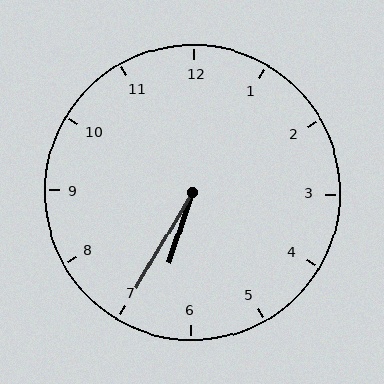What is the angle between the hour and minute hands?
Approximately 12 degrees.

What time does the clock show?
6:35.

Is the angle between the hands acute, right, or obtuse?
It is acute.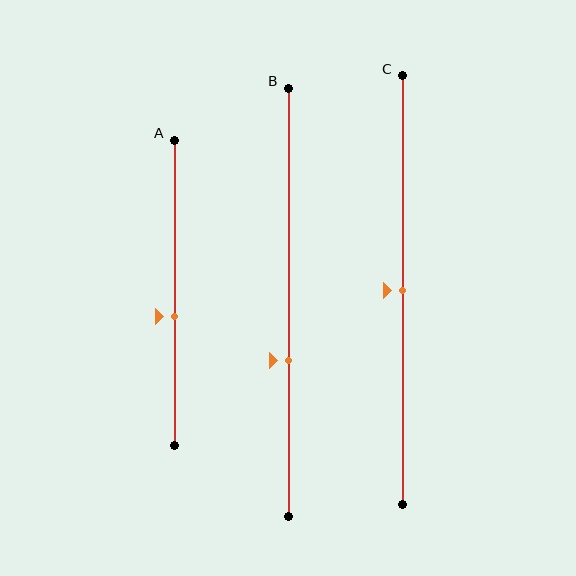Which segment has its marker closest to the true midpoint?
Segment C has its marker closest to the true midpoint.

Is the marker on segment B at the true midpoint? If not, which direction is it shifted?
No, the marker on segment B is shifted downward by about 14% of the segment length.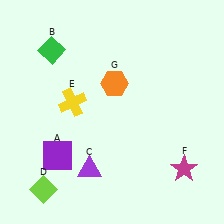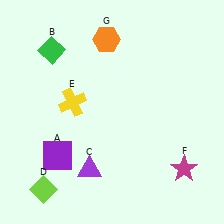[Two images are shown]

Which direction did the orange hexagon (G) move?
The orange hexagon (G) moved up.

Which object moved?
The orange hexagon (G) moved up.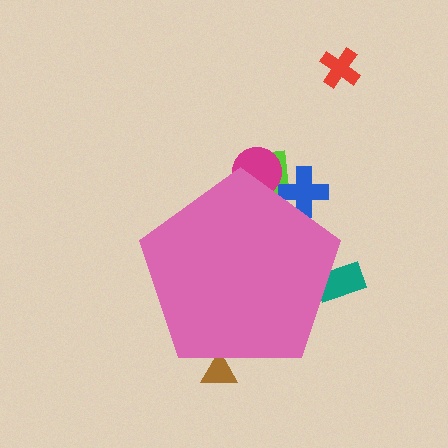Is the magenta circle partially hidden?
Yes, the magenta circle is partially hidden behind the pink pentagon.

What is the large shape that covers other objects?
A pink pentagon.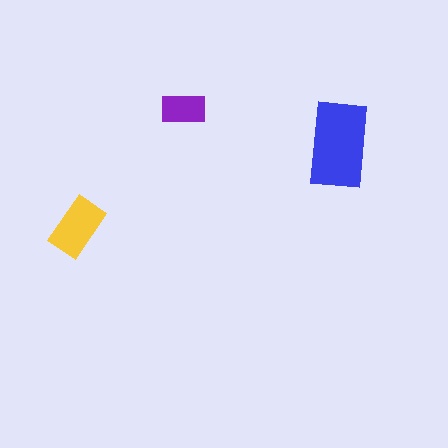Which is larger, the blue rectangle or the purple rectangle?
The blue one.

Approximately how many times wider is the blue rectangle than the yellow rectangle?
About 1.5 times wider.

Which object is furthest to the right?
The blue rectangle is rightmost.